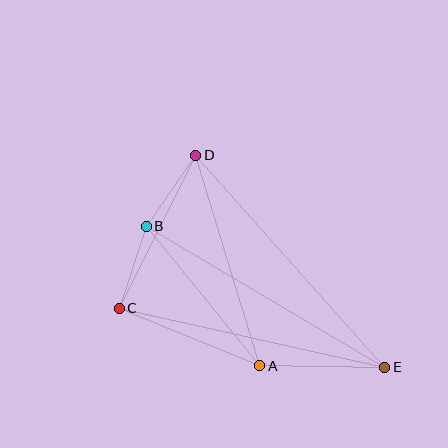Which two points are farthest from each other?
Points D and E are farthest from each other.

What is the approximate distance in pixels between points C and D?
The distance between C and D is approximately 171 pixels.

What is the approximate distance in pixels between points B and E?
The distance between B and E is approximately 277 pixels.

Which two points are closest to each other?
Points B and C are closest to each other.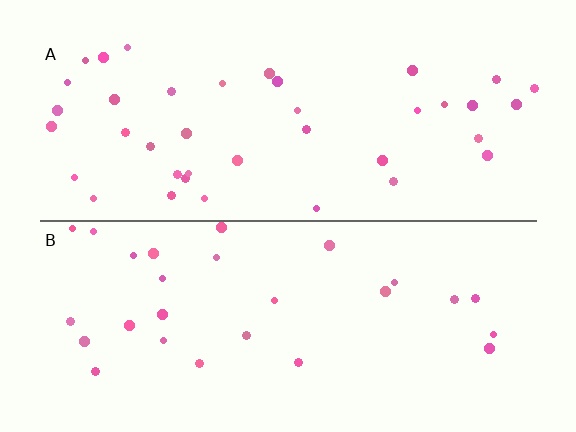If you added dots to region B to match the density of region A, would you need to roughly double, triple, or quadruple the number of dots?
Approximately double.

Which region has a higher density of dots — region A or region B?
A (the top).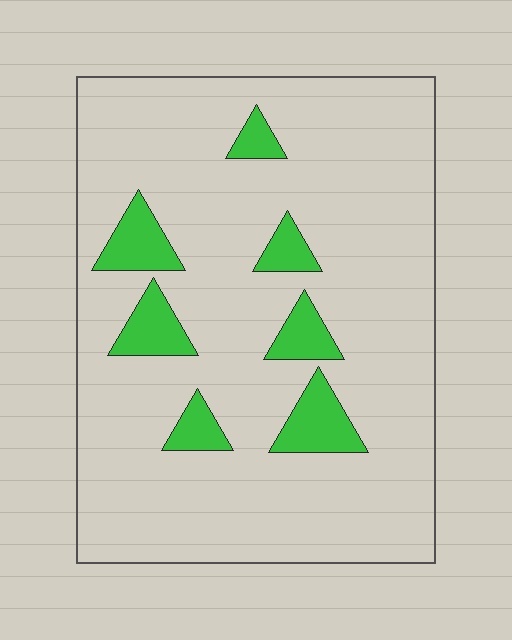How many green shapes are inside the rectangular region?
7.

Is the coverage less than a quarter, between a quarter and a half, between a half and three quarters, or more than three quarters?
Less than a quarter.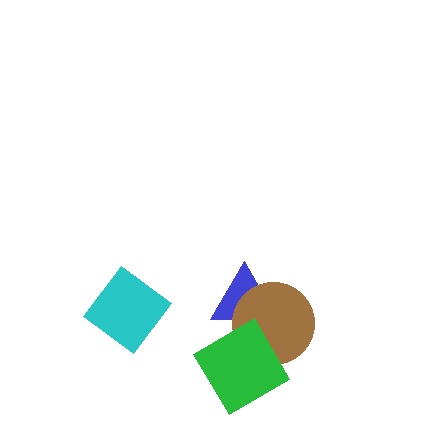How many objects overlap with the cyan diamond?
0 objects overlap with the cyan diamond.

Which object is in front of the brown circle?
The green diamond is in front of the brown circle.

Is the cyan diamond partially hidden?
No, no other shape covers it.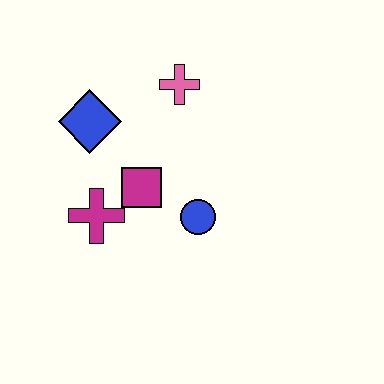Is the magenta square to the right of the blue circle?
No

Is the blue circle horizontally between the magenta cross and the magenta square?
No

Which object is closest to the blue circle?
The magenta square is closest to the blue circle.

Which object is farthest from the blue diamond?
The blue circle is farthest from the blue diamond.